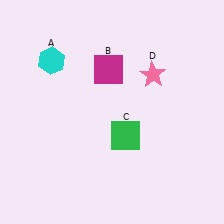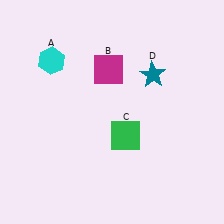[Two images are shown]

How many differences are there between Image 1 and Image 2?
There is 1 difference between the two images.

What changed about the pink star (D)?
In Image 1, D is pink. In Image 2, it changed to teal.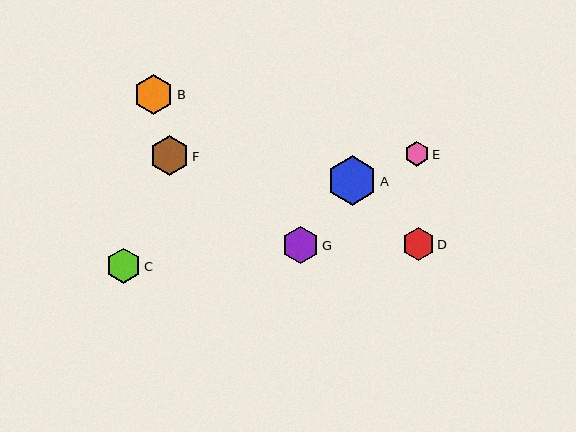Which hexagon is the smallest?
Hexagon E is the smallest with a size of approximately 24 pixels.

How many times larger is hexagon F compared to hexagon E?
Hexagon F is approximately 1.6 times the size of hexagon E.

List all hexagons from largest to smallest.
From largest to smallest: A, F, B, G, C, D, E.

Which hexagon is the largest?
Hexagon A is the largest with a size of approximately 49 pixels.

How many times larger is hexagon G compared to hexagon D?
Hexagon G is approximately 1.2 times the size of hexagon D.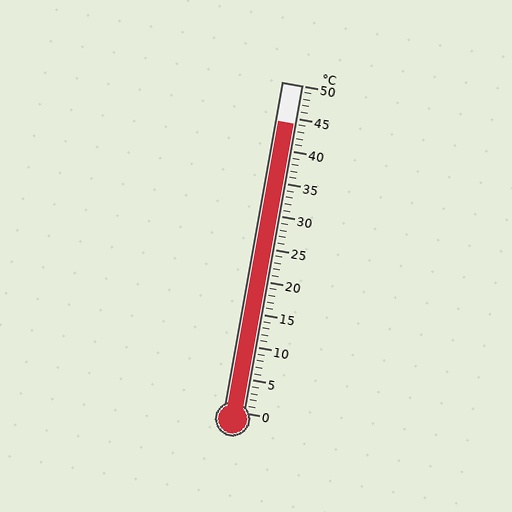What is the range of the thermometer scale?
The thermometer scale ranges from 0°C to 50°C.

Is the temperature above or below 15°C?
The temperature is above 15°C.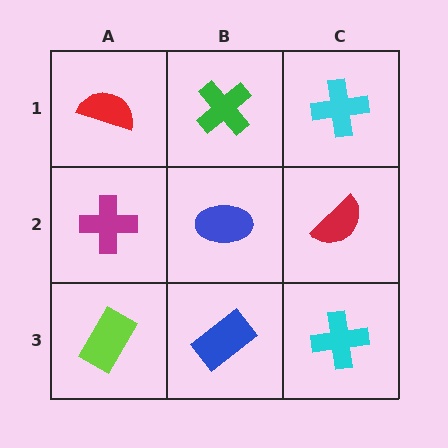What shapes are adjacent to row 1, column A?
A magenta cross (row 2, column A), a green cross (row 1, column B).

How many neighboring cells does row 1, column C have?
2.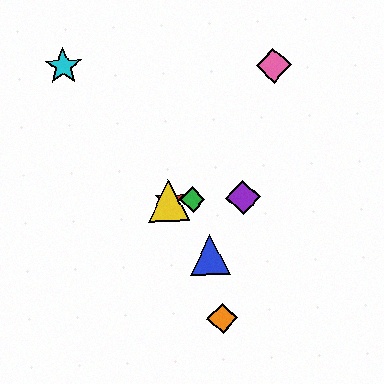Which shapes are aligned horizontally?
The red star, the green diamond, the yellow triangle, the purple diamond are aligned horizontally.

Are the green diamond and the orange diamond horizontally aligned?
No, the green diamond is at y≈199 and the orange diamond is at y≈318.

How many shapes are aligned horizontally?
4 shapes (the red star, the green diamond, the yellow triangle, the purple diamond) are aligned horizontally.